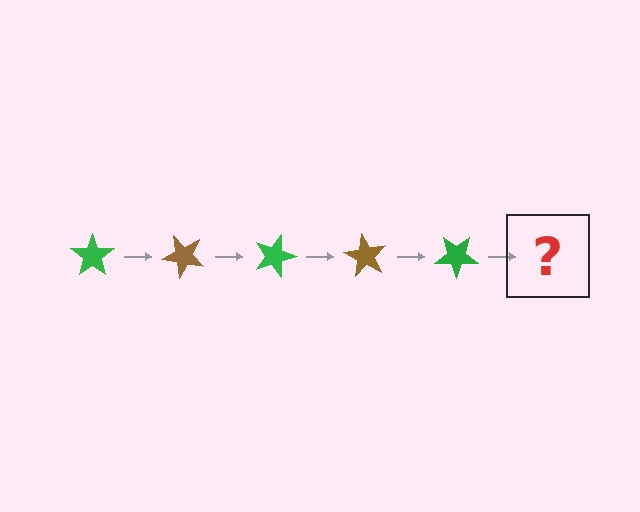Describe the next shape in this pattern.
It should be a brown star, rotated 225 degrees from the start.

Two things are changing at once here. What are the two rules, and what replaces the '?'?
The two rules are that it rotates 45 degrees each step and the color cycles through green and brown. The '?' should be a brown star, rotated 225 degrees from the start.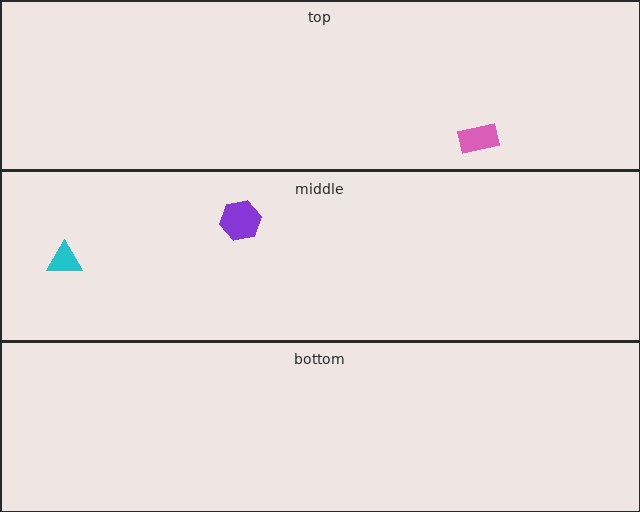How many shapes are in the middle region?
2.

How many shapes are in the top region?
1.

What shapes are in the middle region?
The purple hexagon, the cyan triangle.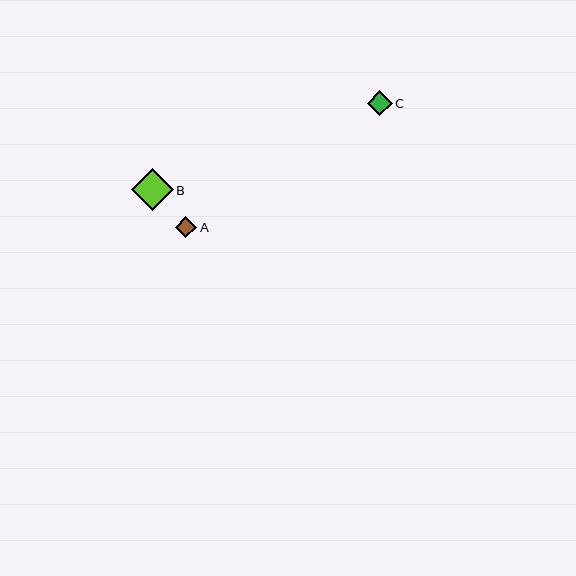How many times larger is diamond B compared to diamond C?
Diamond B is approximately 1.7 times the size of diamond C.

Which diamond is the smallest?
Diamond A is the smallest with a size of approximately 22 pixels.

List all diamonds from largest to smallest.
From largest to smallest: B, C, A.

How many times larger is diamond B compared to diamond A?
Diamond B is approximately 1.9 times the size of diamond A.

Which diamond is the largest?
Diamond B is the largest with a size of approximately 42 pixels.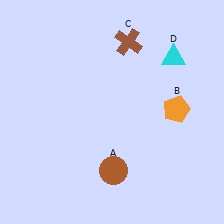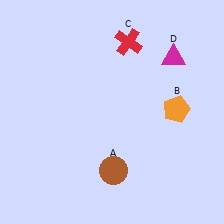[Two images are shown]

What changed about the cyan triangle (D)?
In Image 1, D is cyan. In Image 2, it changed to magenta.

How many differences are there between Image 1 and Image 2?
There are 2 differences between the two images.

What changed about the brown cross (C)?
In Image 1, C is brown. In Image 2, it changed to red.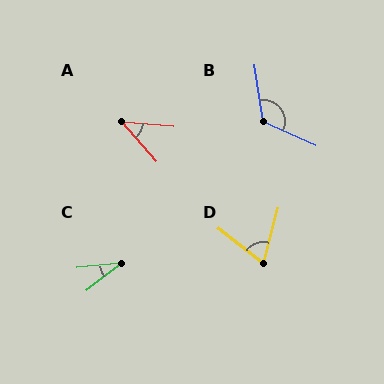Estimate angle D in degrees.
Approximately 66 degrees.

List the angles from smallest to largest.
C (31°), A (44°), D (66°), B (123°).